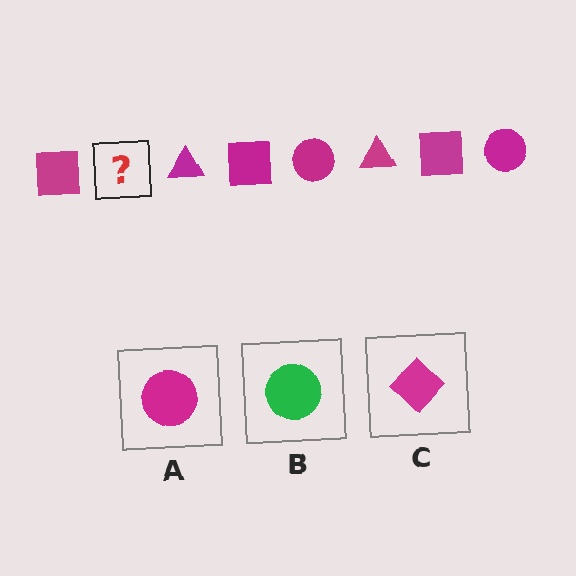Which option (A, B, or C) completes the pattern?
A.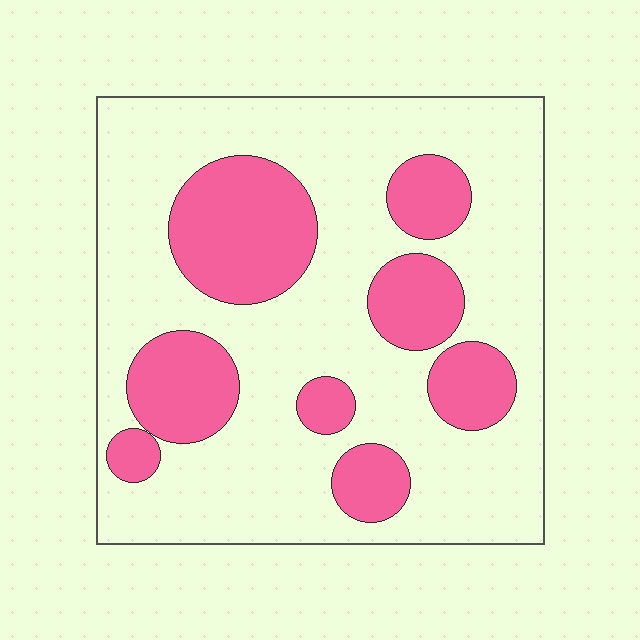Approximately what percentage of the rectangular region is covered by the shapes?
Approximately 30%.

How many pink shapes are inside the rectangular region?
8.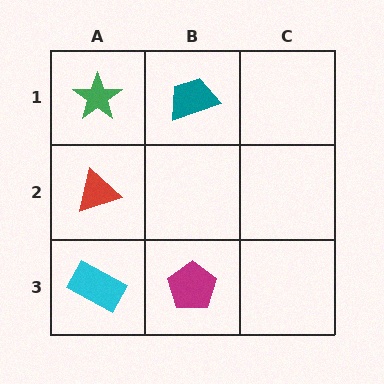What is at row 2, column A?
A red triangle.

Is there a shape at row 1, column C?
No, that cell is empty.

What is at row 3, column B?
A magenta pentagon.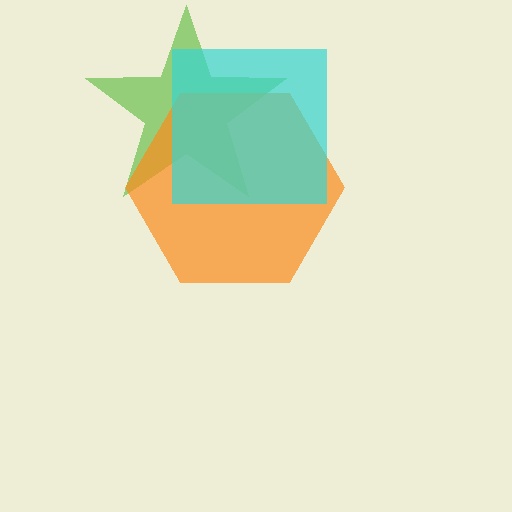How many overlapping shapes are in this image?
There are 3 overlapping shapes in the image.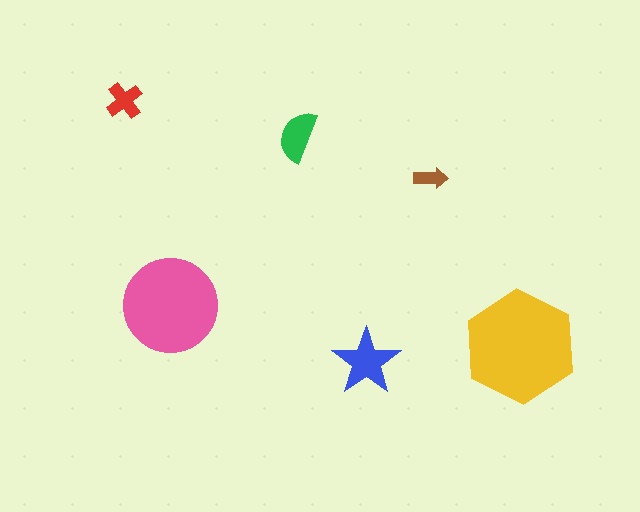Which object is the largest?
The yellow hexagon.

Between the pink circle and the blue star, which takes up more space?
The pink circle.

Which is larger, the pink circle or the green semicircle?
The pink circle.